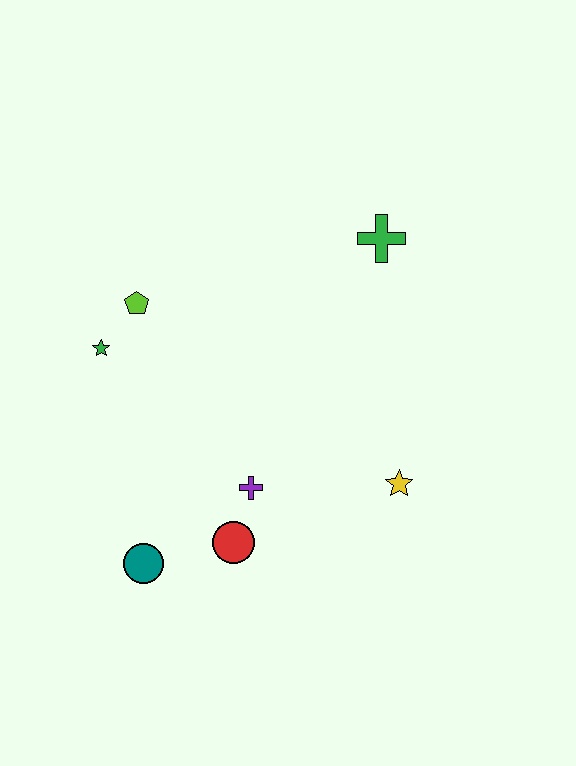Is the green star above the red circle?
Yes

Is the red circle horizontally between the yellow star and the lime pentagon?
Yes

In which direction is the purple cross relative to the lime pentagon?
The purple cross is below the lime pentagon.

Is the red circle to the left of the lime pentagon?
No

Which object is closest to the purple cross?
The red circle is closest to the purple cross.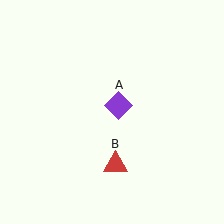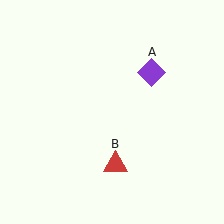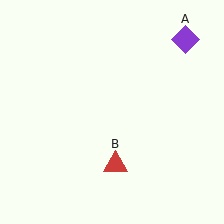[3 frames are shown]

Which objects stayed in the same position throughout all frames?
Red triangle (object B) remained stationary.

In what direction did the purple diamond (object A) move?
The purple diamond (object A) moved up and to the right.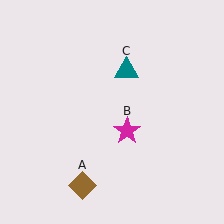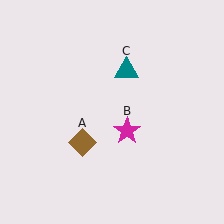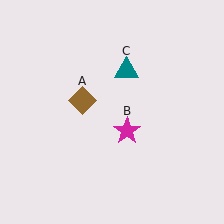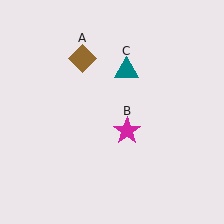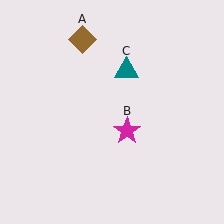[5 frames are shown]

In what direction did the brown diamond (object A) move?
The brown diamond (object A) moved up.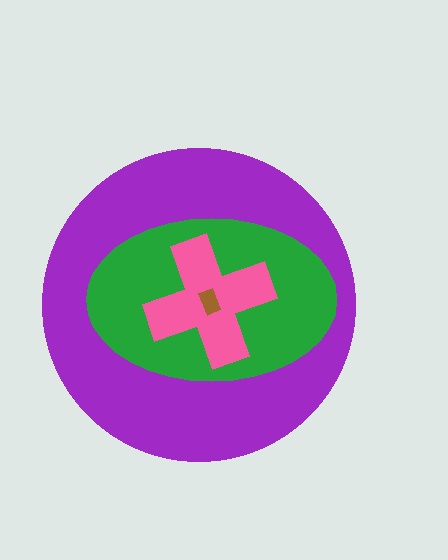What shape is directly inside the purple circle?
The green ellipse.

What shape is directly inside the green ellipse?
The pink cross.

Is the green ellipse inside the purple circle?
Yes.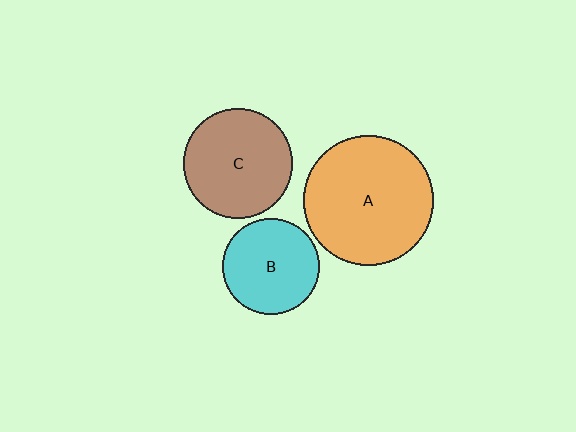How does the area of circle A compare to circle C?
Approximately 1.4 times.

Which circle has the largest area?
Circle A (orange).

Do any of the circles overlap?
No, none of the circles overlap.